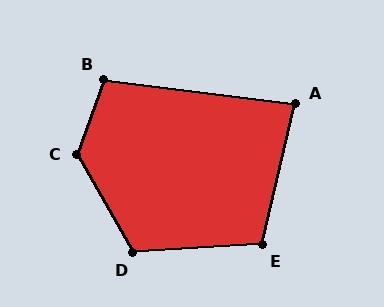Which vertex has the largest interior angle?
C, at approximately 130 degrees.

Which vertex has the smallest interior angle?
A, at approximately 84 degrees.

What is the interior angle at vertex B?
Approximately 103 degrees (obtuse).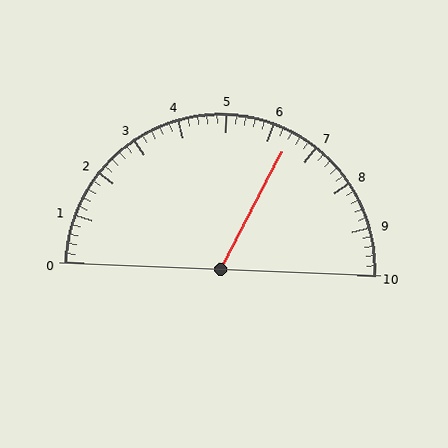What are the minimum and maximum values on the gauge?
The gauge ranges from 0 to 10.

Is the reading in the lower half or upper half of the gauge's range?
The reading is in the upper half of the range (0 to 10).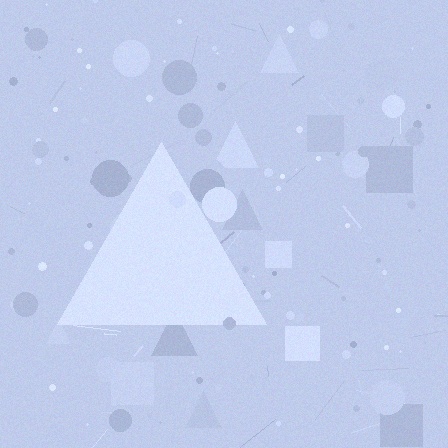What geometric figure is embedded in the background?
A triangle is embedded in the background.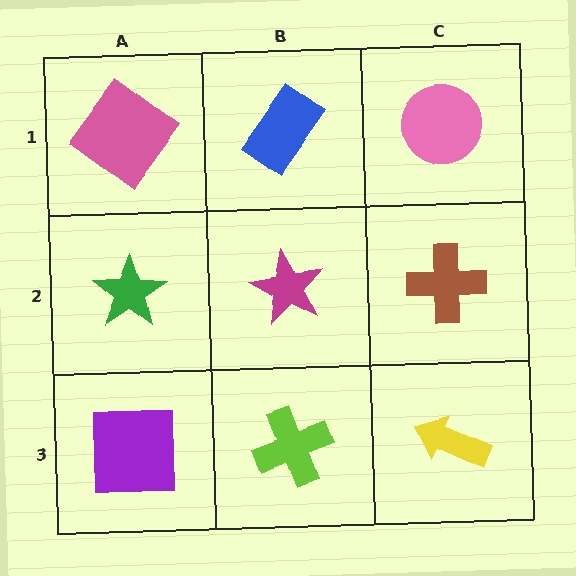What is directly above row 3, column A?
A green star.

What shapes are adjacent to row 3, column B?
A magenta star (row 2, column B), a purple square (row 3, column A), a yellow arrow (row 3, column C).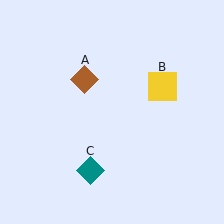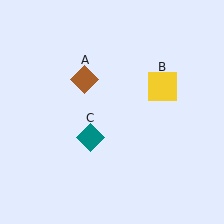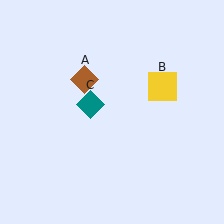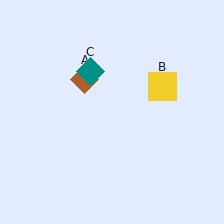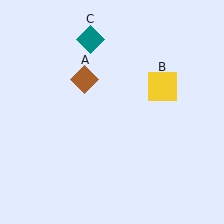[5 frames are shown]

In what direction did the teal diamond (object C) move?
The teal diamond (object C) moved up.